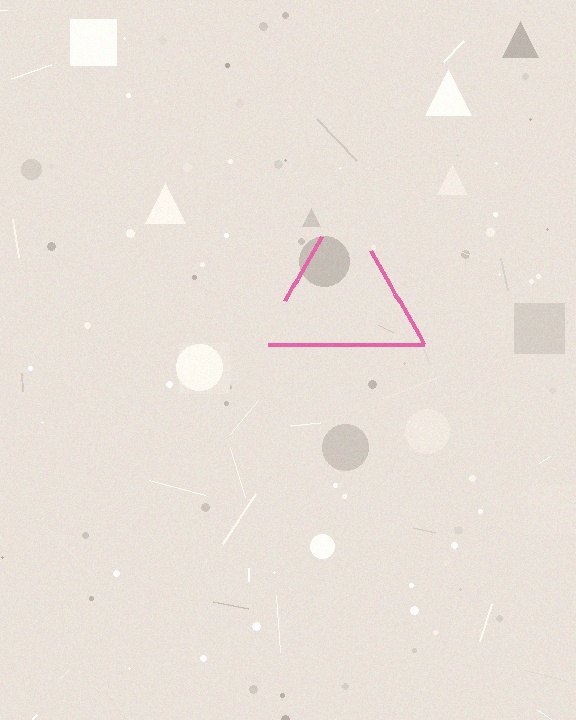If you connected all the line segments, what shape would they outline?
They would outline a triangle.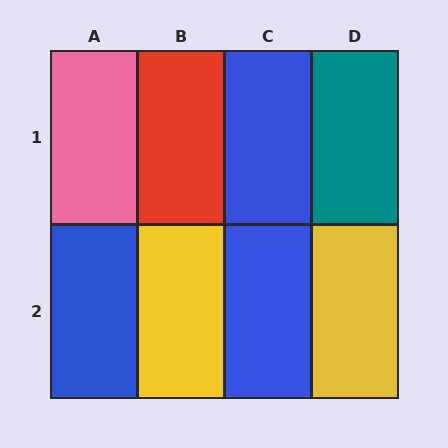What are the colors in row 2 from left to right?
Blue, yellow, blue, yellow.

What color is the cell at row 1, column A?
Pink.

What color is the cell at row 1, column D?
Teal.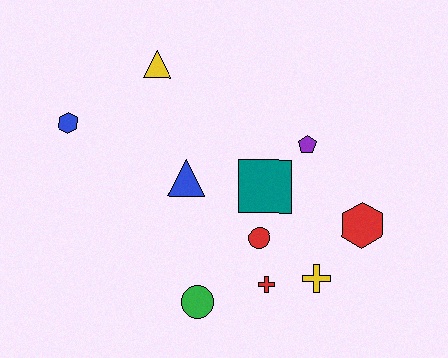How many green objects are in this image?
There is 1 green object.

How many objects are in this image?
There are 10 objects.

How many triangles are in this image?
There are 2 triangles.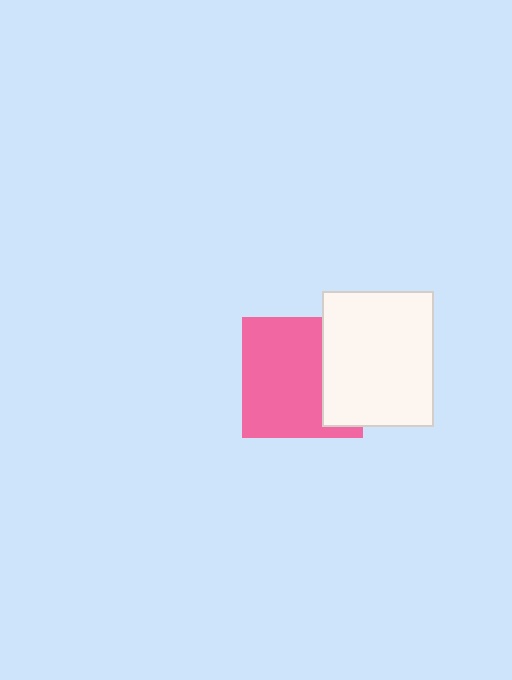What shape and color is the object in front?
The object in front is a white rectangle.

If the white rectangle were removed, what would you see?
You would see the complete pink square.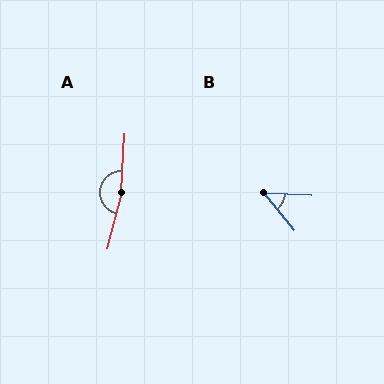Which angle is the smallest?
B, at approximately 49 degrees.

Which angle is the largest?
A, at approximately 169 degrees.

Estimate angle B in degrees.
Approximately 49 degrees.